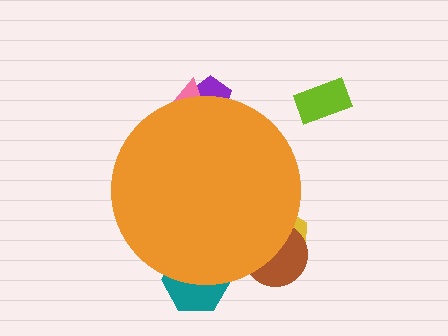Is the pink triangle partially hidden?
Yes, the pink triangle is partially hidden behind the orange circle.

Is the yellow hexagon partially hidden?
Yes, the yellow hexagon is partially hidden behind the orange circle.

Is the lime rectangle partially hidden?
No, the lime rectangle is fully visible.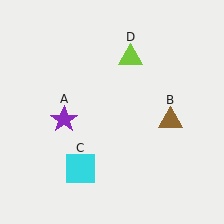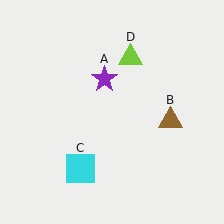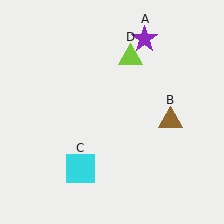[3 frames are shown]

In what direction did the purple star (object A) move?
The purple star (object A) moved up and to the right.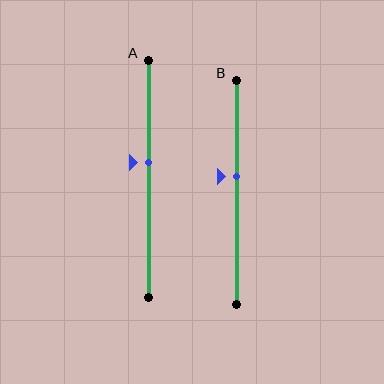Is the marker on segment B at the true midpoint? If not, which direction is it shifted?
No, the marker on segment B is shifted upward by about 7% of the segment length.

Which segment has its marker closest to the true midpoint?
Segment A has its marker closest to the true midpoint.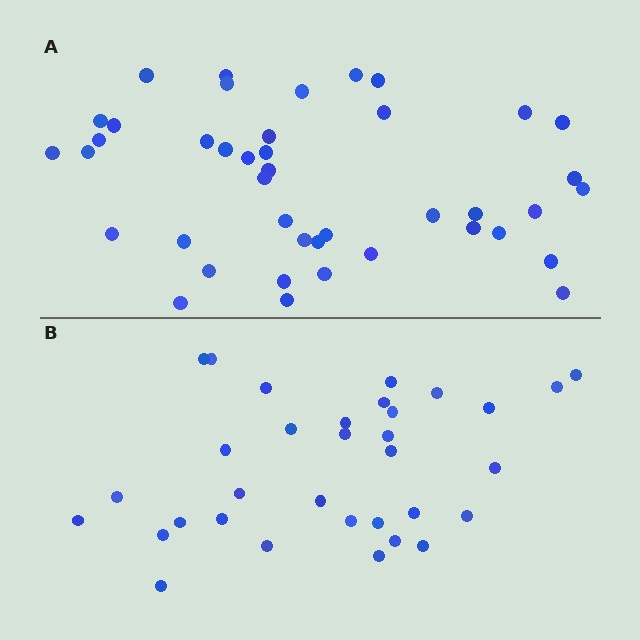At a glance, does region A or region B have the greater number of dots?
Region A (the top region) has more dots.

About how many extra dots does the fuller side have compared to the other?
Region A has roughly 8 or so more dots than region B.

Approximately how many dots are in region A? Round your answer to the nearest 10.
About 40 dots. (The exact count is 42, which rounds to 40.)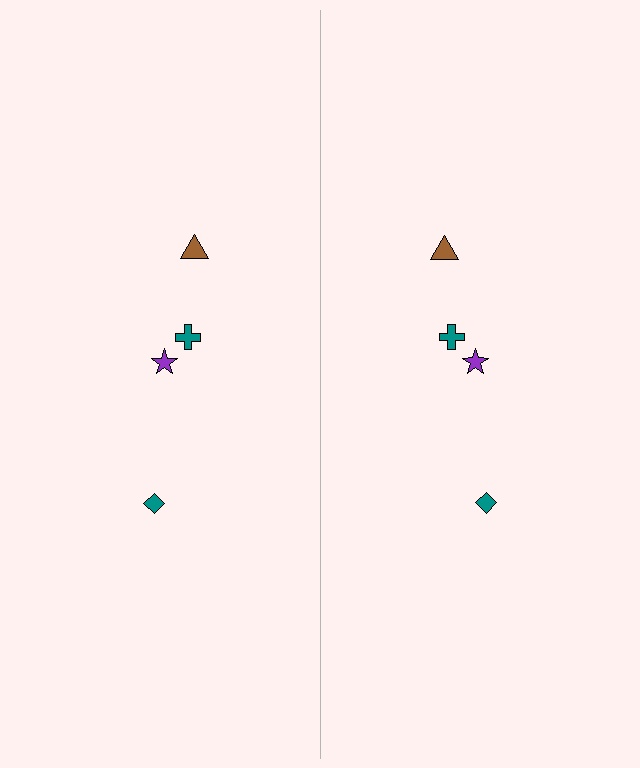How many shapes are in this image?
There are 8 shapes in this image.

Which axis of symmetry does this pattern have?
The pattern has a vertical axis of symmetry running through the center of the image.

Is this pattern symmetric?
Yes, this pattern has bilateral (reflection) symmetry.